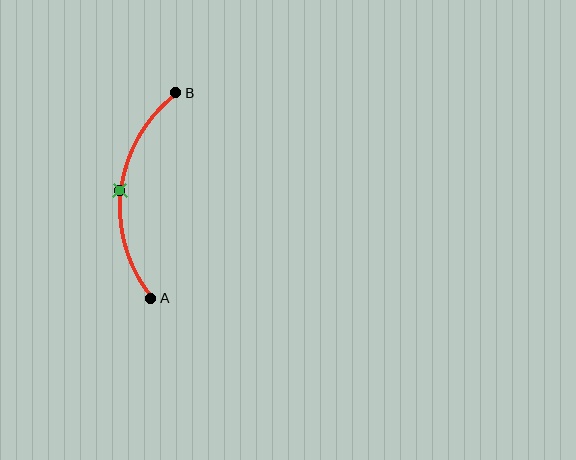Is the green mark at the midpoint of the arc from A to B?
Yes. The green mark lies on the arc at equal arc-length from both A and B — it is the arc midpoint.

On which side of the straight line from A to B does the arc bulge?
The arc bulges to the left of the straight line connecting A and B.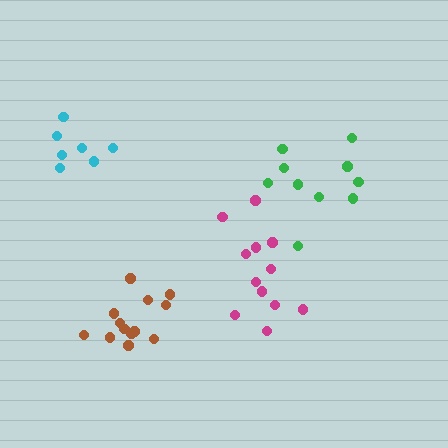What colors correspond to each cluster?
The clusters are colored: magenta, green, brown, cyan.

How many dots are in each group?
Group 1: 12 dots, Group 2: 10 dots, Group 3: 13 dots, Group 4: 7 dots (42 total).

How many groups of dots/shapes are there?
There are 4 groups.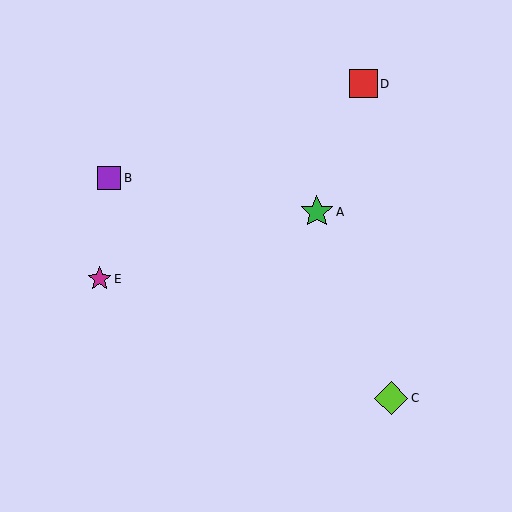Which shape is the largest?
The lime diamond (labeled C) is the largest.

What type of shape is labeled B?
Shape B is a purple square.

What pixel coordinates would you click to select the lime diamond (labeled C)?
Click at (391, 398) to select the lime diamond C.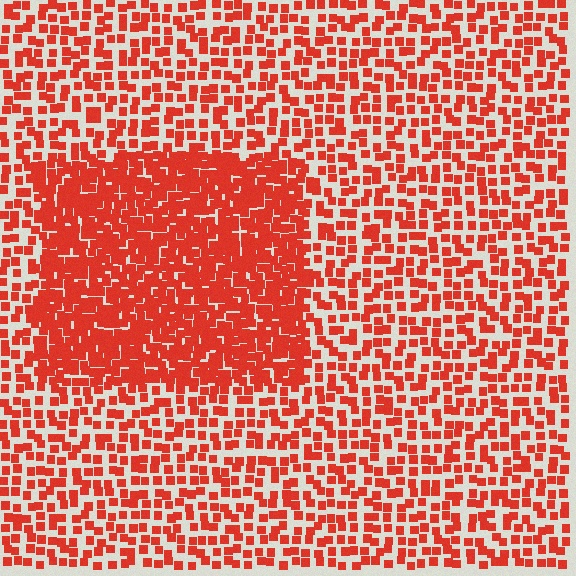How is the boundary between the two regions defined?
The boundary is defined by a change in element density (approximately 2.1x ratio). All elements are the same color, size, and shape.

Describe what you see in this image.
The image contains small red elements arranged at two different densities. A rectangle-shaped region is visible where the elements are more densely packed than the surrounding area.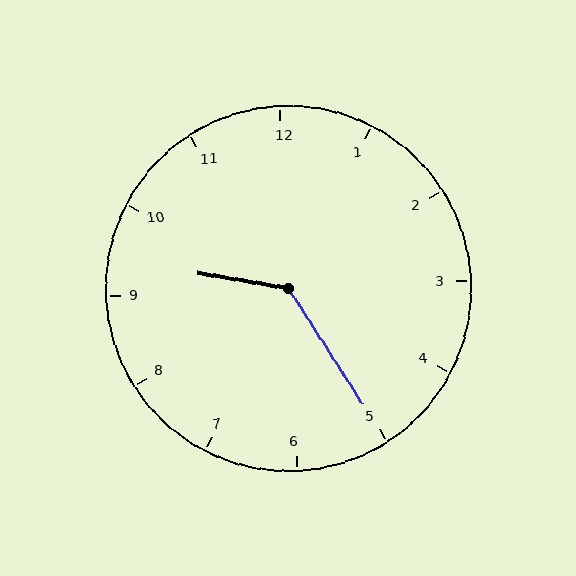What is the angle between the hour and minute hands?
Approximately 132 degrees.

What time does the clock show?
9:25.